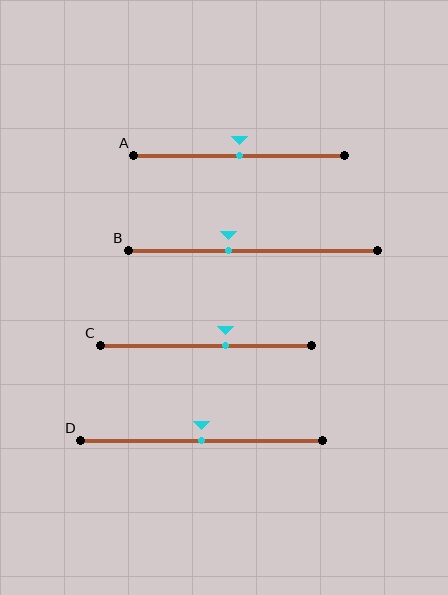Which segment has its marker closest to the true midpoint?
Segment A has its marker closest to the true midpoint.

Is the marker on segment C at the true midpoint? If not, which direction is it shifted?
No, the marker on segment C is shifted to the right by about 9% of the segment length.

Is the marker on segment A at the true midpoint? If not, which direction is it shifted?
Yes, the marker on segment A is at the true midpoint.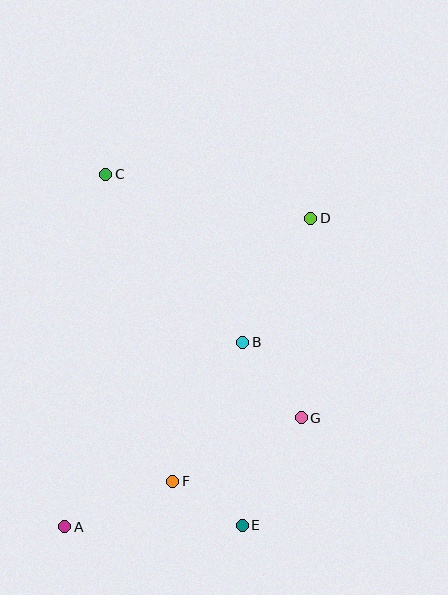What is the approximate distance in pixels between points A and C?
The distance between A and C is approximately 355 pixels.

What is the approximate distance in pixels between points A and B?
The distance between A and B is approximately 257 pixels.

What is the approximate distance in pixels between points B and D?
The distance between B and D is approximately 141 pixels.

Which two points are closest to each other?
Points E and F are closest to each other.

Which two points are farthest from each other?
Points A and D are farthest from each other.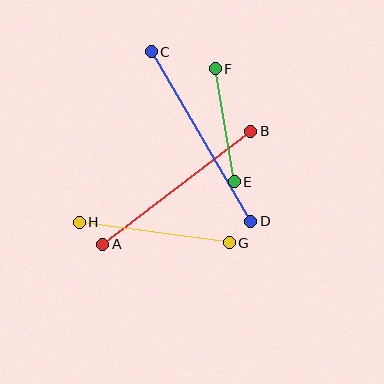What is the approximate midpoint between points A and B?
The midpoint is at approximately (177, 188) pixels.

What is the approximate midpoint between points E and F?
The midpoint is at approximately (225, 125) pixels.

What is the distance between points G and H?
The distance is approximately 151 pixels.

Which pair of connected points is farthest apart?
Points C and D are farthest apart.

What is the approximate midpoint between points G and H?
The midpoint is at approximately (154, 232) pixels.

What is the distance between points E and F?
The distance is approximately 115 pixels.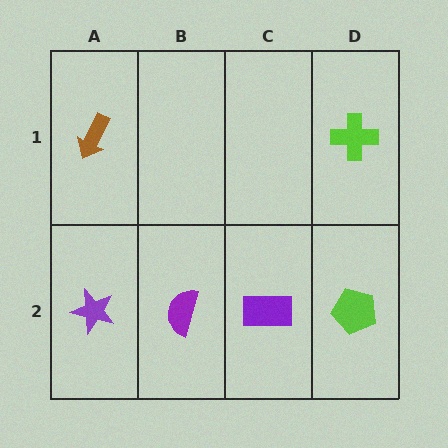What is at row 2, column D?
A lime pentagon.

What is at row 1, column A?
A brown arrow.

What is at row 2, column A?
A purple star.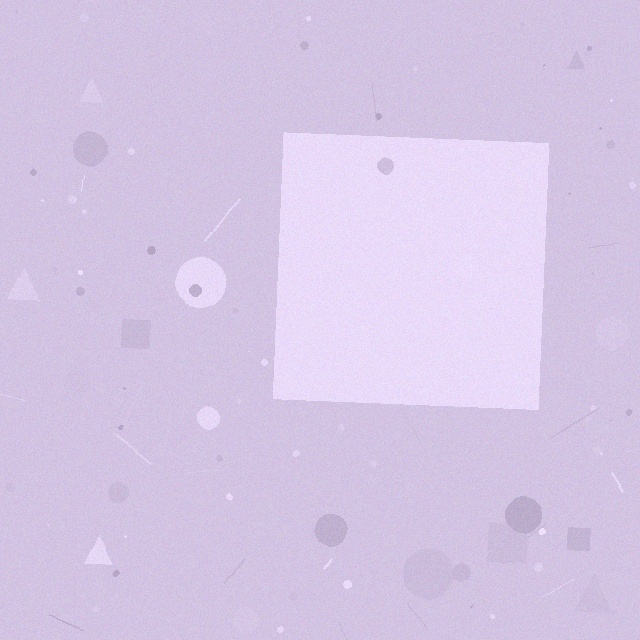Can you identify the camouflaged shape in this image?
The camouflaged shape is a square.